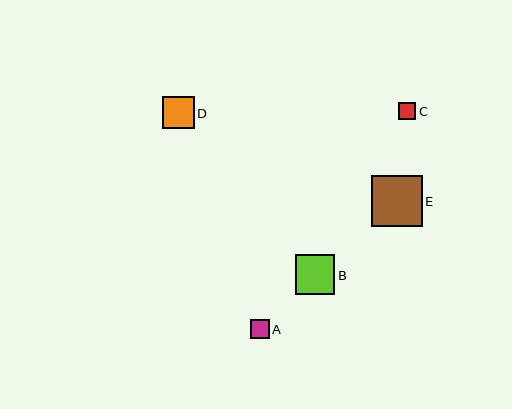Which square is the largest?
Square E is the largest with a size of approximately 51 pixels.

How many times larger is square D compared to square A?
Square D is approximately 1.6 times the size of square A.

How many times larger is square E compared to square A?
Square E is approximately 2.7 times the size of square A.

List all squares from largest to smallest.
From largest to smallest: E, B, D, A, C.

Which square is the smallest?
Square C is the smallest with a size of approximately 17 pixels.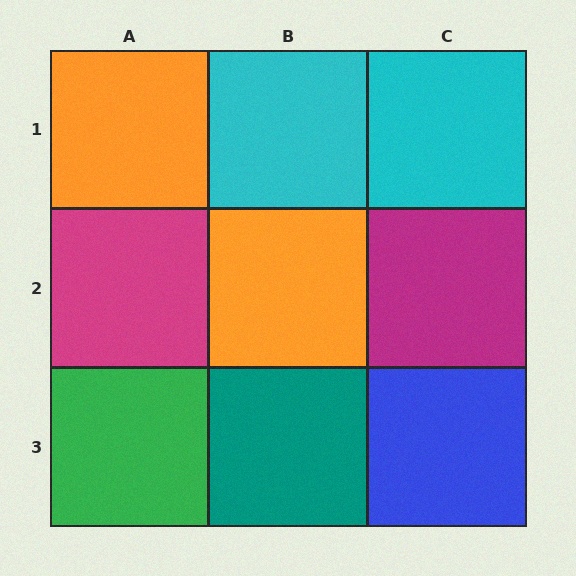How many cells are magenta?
2 cells are magenta.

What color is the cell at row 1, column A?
Orange.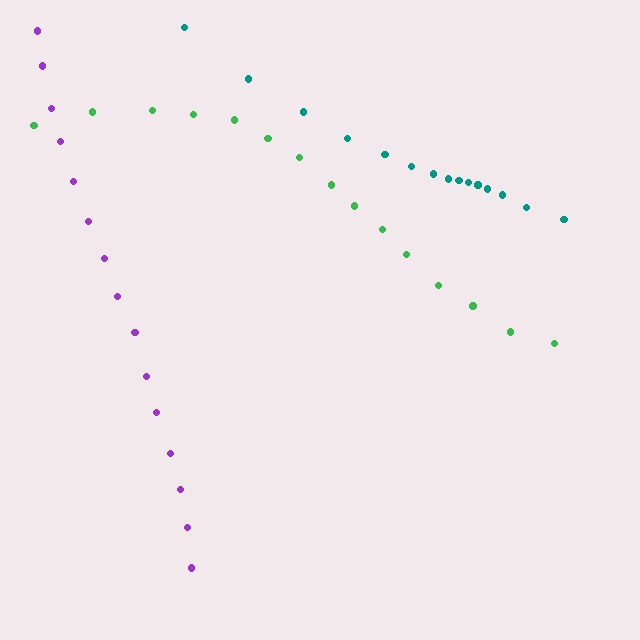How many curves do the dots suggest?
There are 3 distinct paths.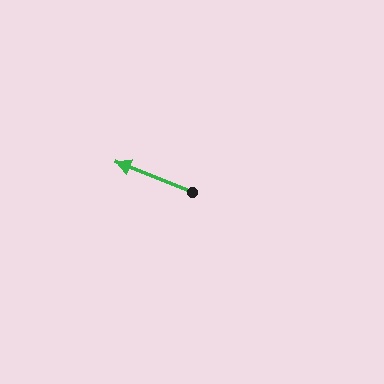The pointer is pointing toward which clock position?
Roughly 10 o'clock.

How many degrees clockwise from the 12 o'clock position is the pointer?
Approximately 292 degrees.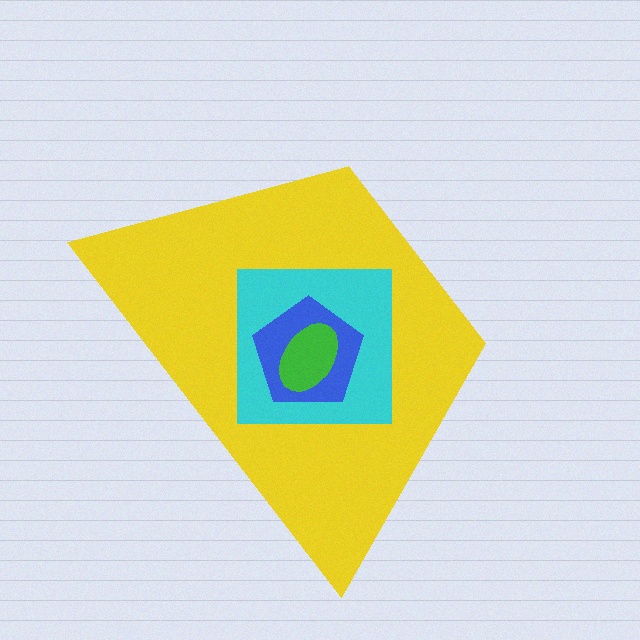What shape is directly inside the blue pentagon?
The green ellipse.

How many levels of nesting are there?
4.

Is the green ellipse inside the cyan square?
Yes.